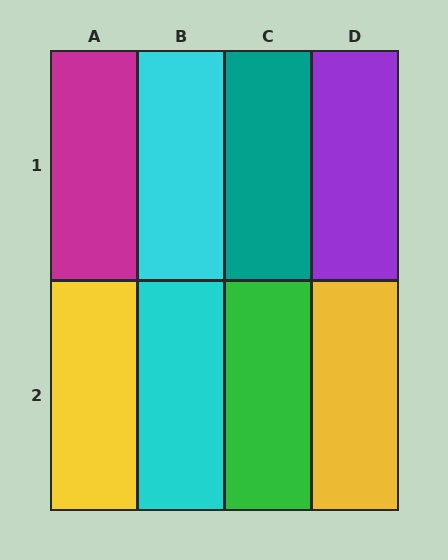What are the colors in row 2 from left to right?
Yellow, cyan, green, yellow.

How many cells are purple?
1 cell is purple.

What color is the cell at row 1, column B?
Cyan.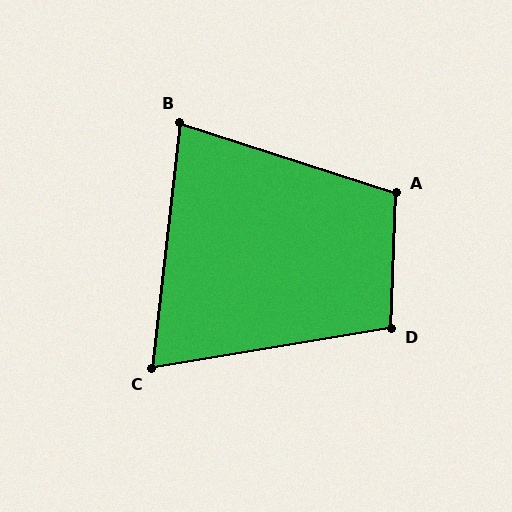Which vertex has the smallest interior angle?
C, at approximately 74 degrees.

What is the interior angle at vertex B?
Approximately 79 degrees (acute).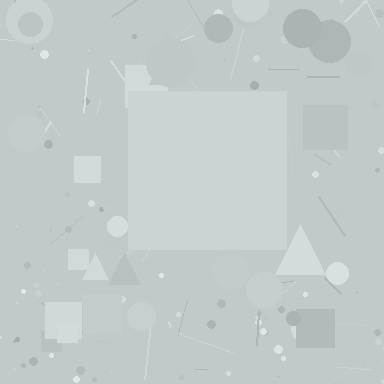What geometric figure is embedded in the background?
A square is embedded in the background.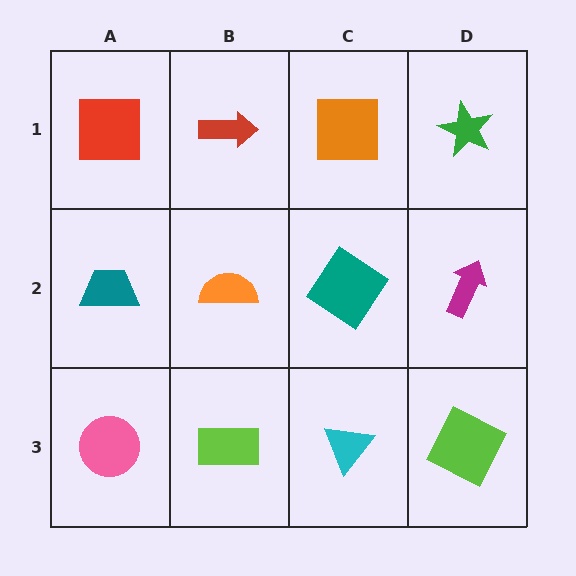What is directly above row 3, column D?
A magenta arrow.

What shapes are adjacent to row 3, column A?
A teal trapezoid (row 2, column A), a lime rectangle (row 3, column B).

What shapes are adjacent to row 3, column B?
An orange semicircle (row 2, column B), a pink circle (row 3, column A), a cyan triangle (row 3, column C).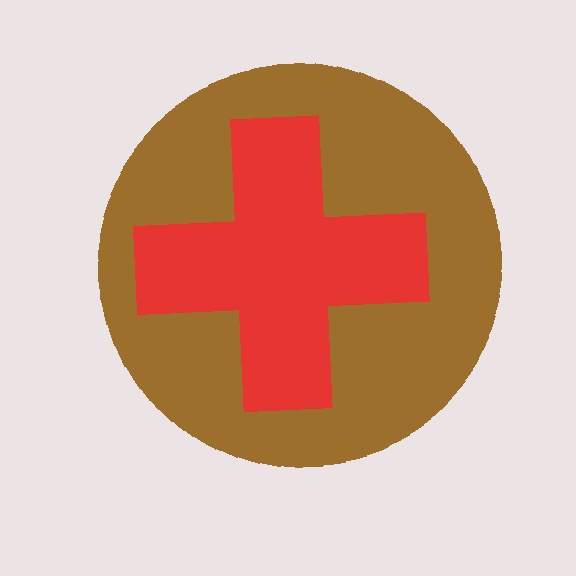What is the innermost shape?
The red cross.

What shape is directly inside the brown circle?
The red cross.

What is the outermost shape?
The brown circle.